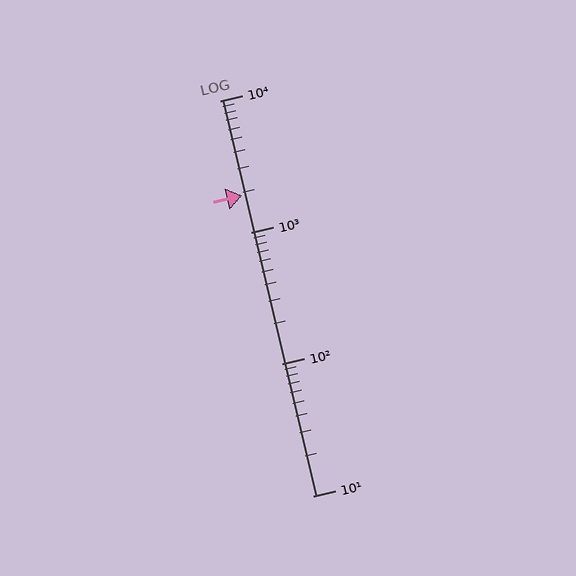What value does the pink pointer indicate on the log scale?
The pointer indicates approximately 1900.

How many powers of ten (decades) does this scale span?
The scale spans 3 decades, from 10 to 10000.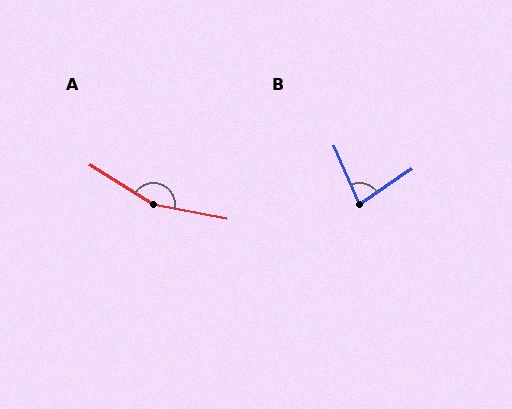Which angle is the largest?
A, at approximately 158 degrees.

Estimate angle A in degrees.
Approximately 158 degrees.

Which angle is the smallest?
B, at approximately 79 degrees.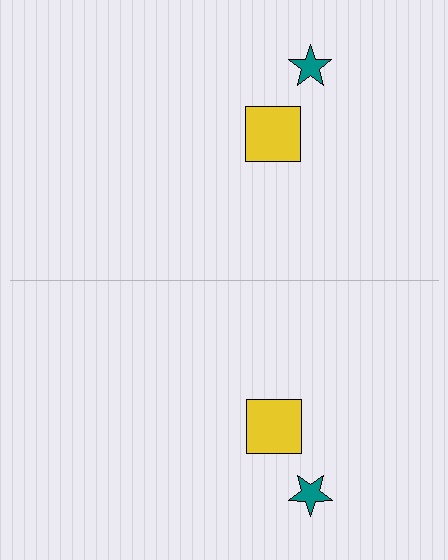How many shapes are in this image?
There are 4 shapes in this image.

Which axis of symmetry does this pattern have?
The pattern has a horizontal axis of symmetry running through the center of the image.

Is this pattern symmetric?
Yes, this pattern has bilateral (reflection) symmetry.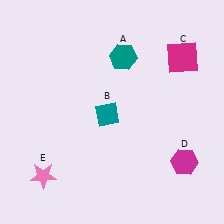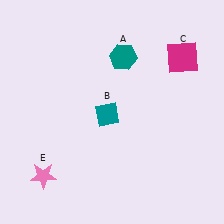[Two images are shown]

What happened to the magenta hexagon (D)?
The magenta hexagon (D) was removed in Image 2. It was in the bottom-right area of Image 1.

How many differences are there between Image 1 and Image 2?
There is 1 difference between the two images.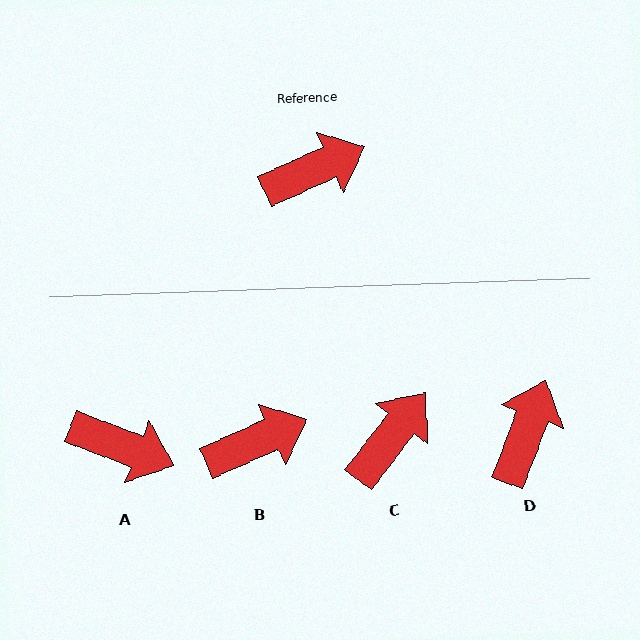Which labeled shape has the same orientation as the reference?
B.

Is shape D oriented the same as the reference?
No, it is off by about 45 degrees.